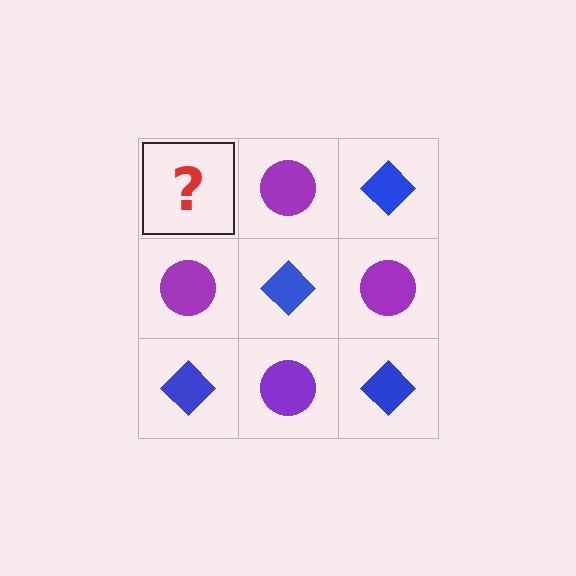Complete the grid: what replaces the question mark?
The question mark should be replaced with a blue diamond.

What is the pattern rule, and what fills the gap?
The rule is that it alternates blue diamond and purple circle in a checkerboard pattern. The gap should be filled with a blue diamond.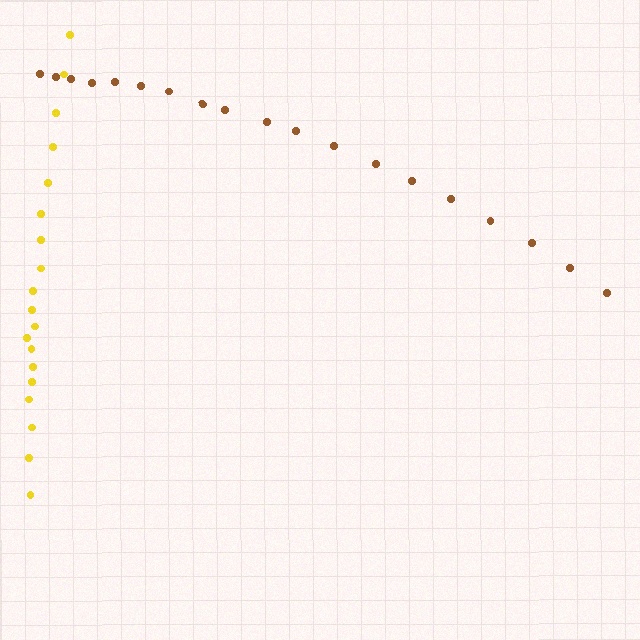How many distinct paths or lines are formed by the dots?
There are 2 distinct paths.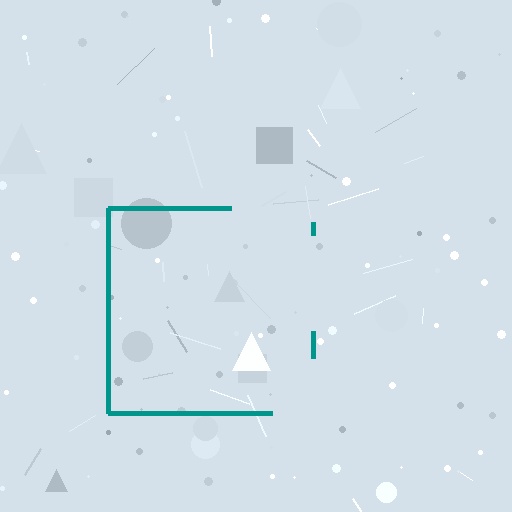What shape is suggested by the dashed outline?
The dashed outline suggests a square.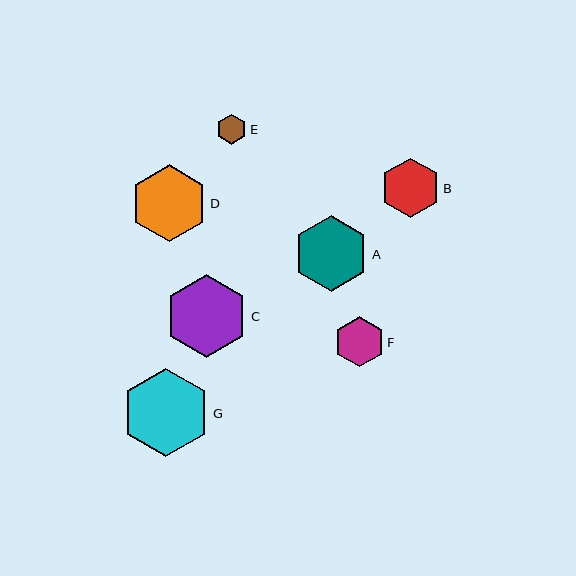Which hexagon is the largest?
Hexagon G is the largest with a size of approximately 88 pixels.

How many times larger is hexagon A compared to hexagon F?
Hexagon A is approximately 1.5 times the size of hexagon F.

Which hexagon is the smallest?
Hexagon E is the smallest with a size of approximately 30 pixels.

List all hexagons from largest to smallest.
From largest to smallest: G, C, D, A, B, F, E.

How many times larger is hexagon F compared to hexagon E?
Hexagon F is approximately 1.6 times the size of hexagon E.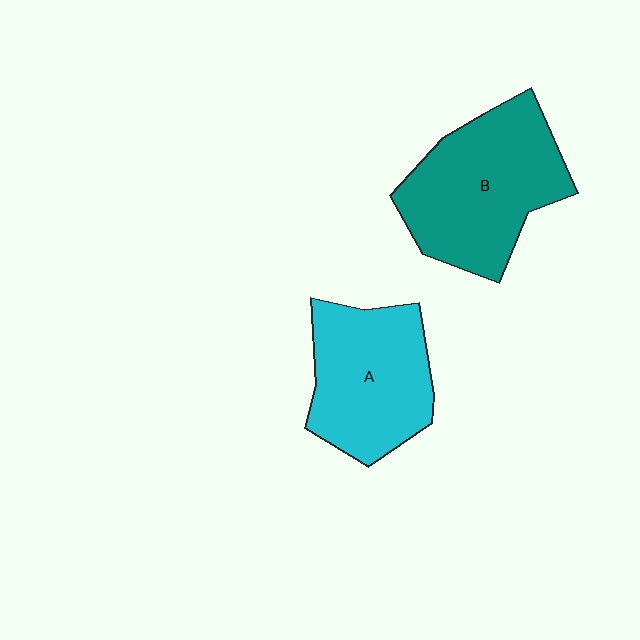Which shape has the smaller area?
Shape A (cyan).